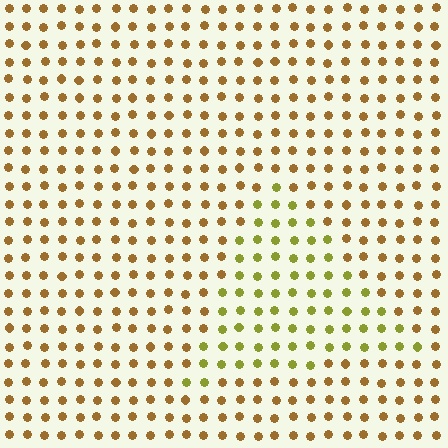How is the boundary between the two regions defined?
The boundary is defined purely by a slight shift in hue (about 36 degrees). Spacing, size, and orientation are identical on both sides.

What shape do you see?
I see a triangle.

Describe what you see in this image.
The image is filled with small brown elements in a uniform arrangement. A triangle-shaped region is visible where the elements are tinted to a slightly different hue, forming a subtle color boundary.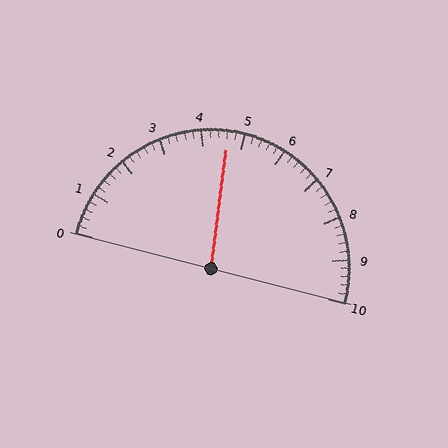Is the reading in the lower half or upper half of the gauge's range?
The reading is in the lower half of the range (0 to 10).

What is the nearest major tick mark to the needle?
The nearest major tick mark is 5.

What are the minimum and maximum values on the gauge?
The gauge ranges from 0 to 10.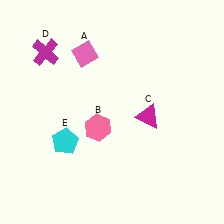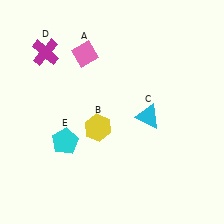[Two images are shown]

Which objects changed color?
B changed from pink to yellow. C changed from magenta to cyan.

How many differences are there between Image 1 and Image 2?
There are 2 differences between the two images.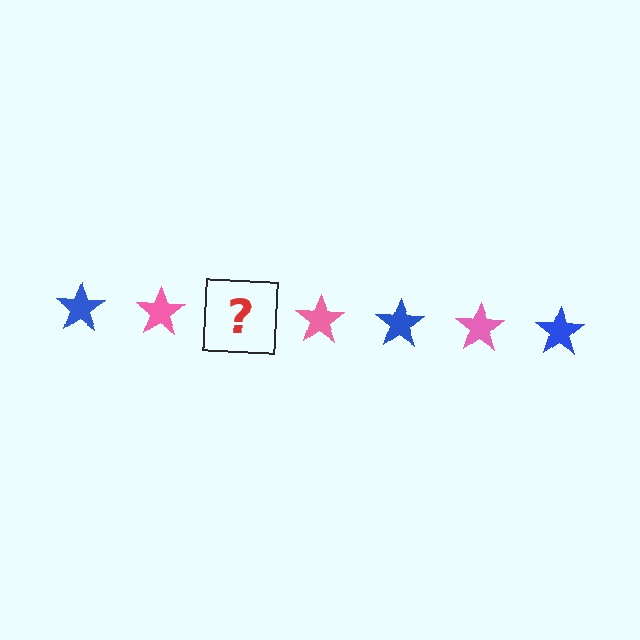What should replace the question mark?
The question mark should be replaced with a blue star.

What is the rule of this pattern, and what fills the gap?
The rule is that the pattern cycles through blue, pink stars. The gap should be filled with a blue star.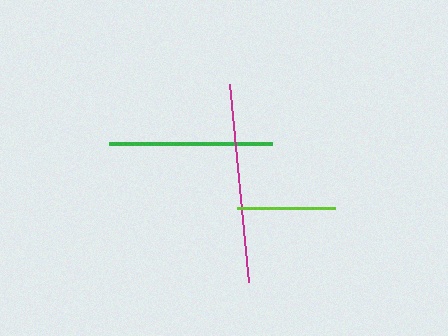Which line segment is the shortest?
The lime line is the shortest at approximately 99 pixels.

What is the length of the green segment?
The green segment is approximately 163 pixels long.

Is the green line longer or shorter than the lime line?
The green line is longer than the lime line.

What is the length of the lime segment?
The lime segment is approximately 99 pixels long.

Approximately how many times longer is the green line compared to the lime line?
The green line is approximately 1.7 times the length of the lime line.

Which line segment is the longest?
The magenta line is the longest at approximately 199 pixels.